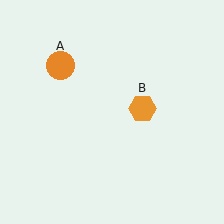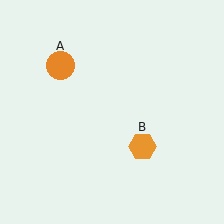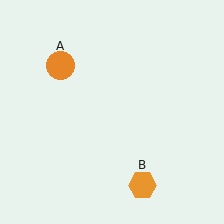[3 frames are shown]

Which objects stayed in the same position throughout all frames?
Orange circle (object A) remained stationary.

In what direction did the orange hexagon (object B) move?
The orange hexagon (object B) moved down.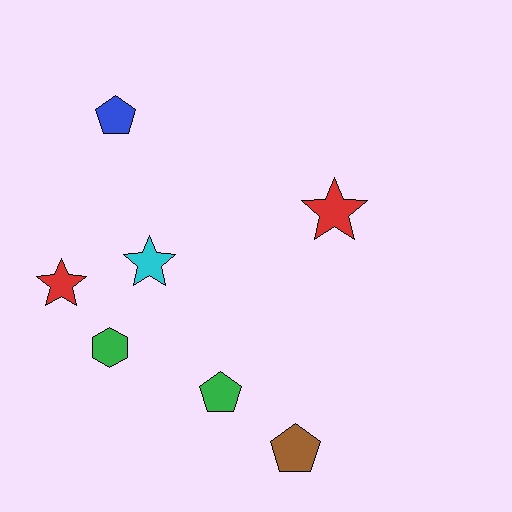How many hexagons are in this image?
There is 1 hexagon.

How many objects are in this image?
There are 7 objects.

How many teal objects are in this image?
There are no teal objects.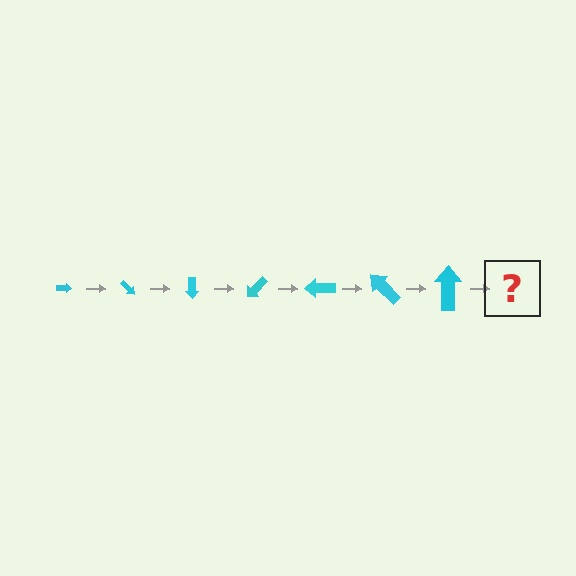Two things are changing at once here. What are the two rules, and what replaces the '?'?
The two rules are that the arrow grows larger each step and it rotates 45 degrees each step. The '?' should be an arrow, larger than the previous one and rotated 315 degrees from the start.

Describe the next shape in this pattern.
It should be an arrow, larger than the previous one and rotated 315 degrees from the start.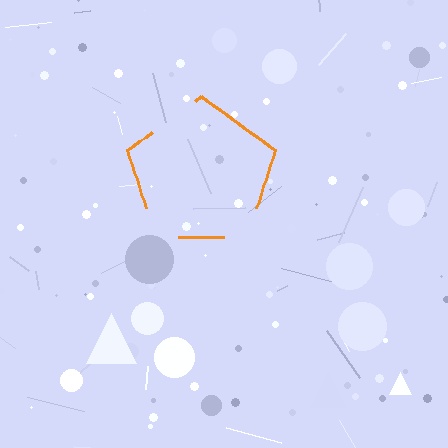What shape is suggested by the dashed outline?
The dashed outline suggests a pentagon.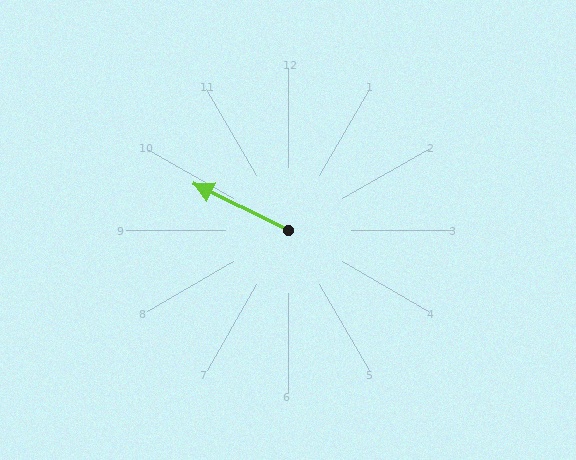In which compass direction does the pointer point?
Northwest.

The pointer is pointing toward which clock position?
Roughly 10 o'clock.